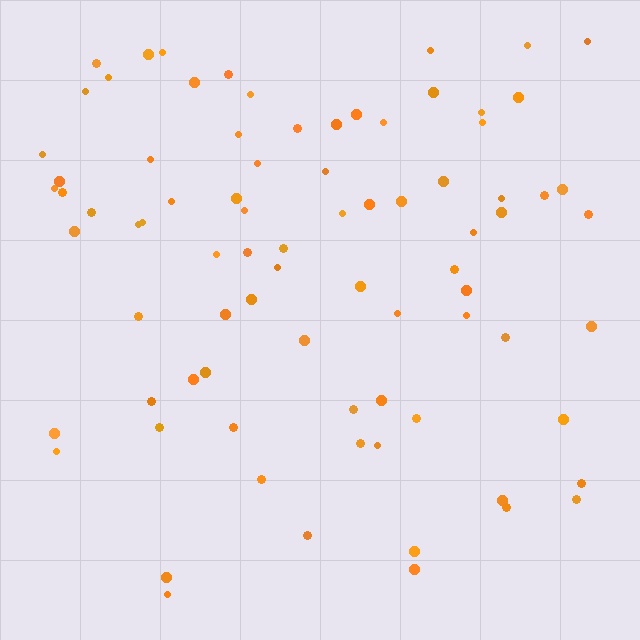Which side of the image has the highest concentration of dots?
The top.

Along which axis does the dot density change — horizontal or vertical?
Vertical.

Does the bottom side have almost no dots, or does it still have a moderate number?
Still a moderate number, just noticeably fewer than the top.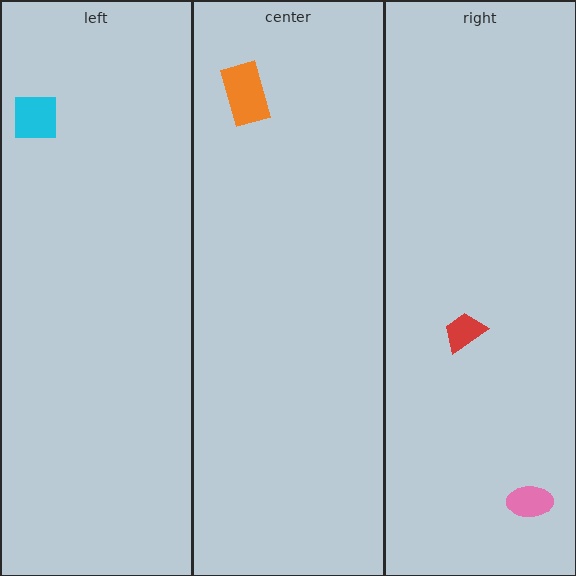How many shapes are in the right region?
2.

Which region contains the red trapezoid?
The right region.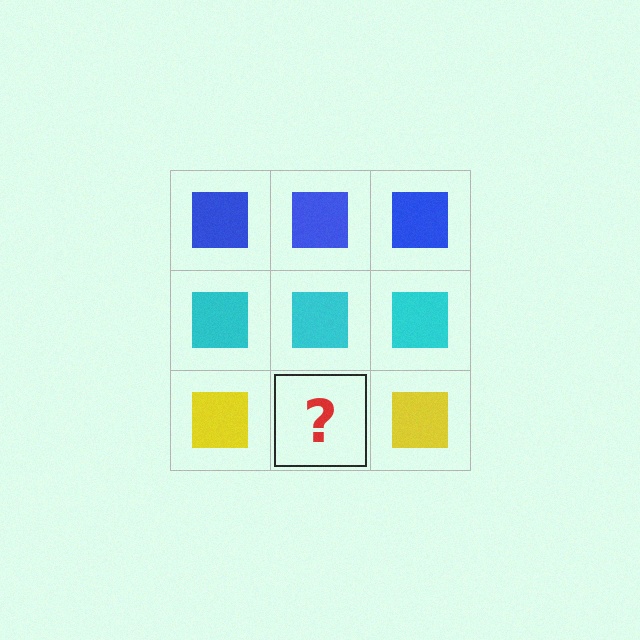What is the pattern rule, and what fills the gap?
The rule is that each row has a consistent color. The gap should be filled with a yellow square.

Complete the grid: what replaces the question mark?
The question mark should be replaced with a yellow square.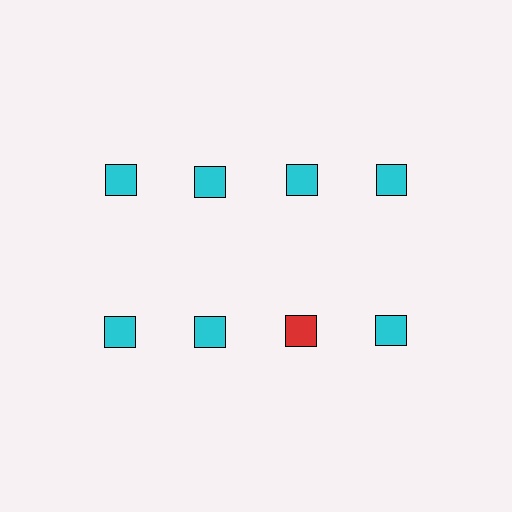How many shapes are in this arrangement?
There are 8 shapes arranged in a grid pattern.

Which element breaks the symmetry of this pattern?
The red square in the second row, center column breaks the symmetry. All other shapes are cyan squares.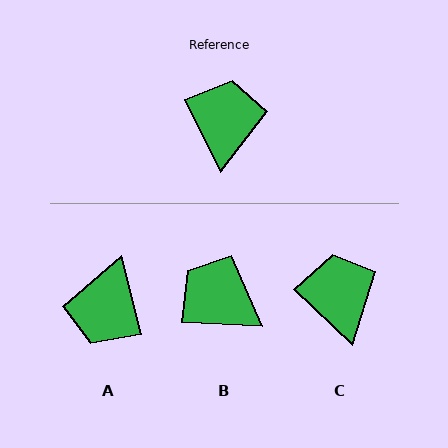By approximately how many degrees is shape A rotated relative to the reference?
Approximately 168 degrees counter-clockwise.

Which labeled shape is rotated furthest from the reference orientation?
A, about 168 degrees away.